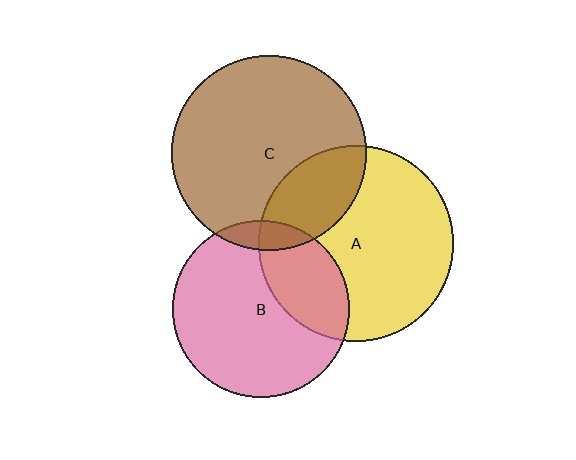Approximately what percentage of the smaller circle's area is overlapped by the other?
Approximately 25%.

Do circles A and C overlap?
Yes.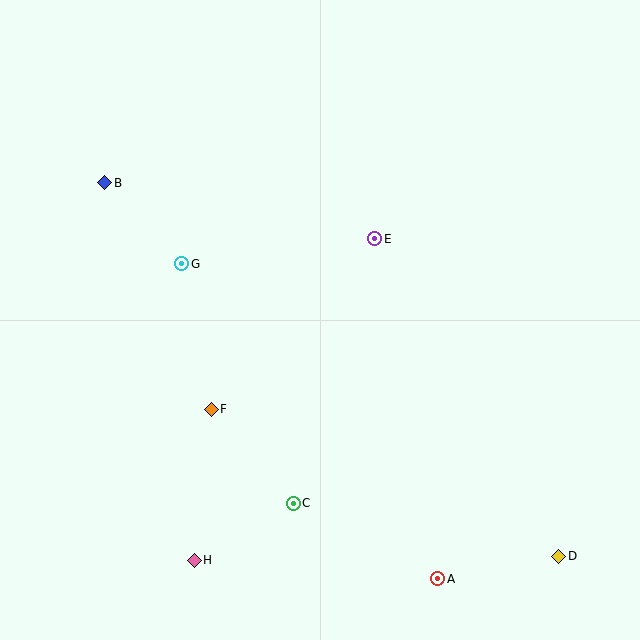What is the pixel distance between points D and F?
The distance between D and F is 377 pixels.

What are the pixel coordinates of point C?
Point C is at (293, 503).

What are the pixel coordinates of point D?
Point D is at (559, 556).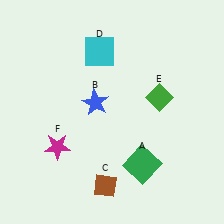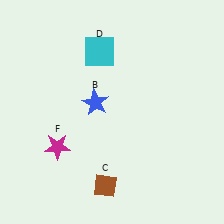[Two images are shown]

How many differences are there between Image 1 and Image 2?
There are 2 differences between the two images.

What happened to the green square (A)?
The green square (A) was removed in Image 2. It was in the bottom-right area of Image 1.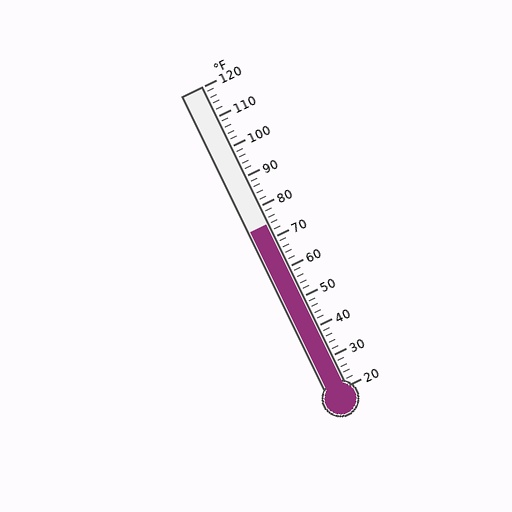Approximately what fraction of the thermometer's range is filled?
The thermometer is filled to approximately 55% of its range.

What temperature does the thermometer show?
The thermometer shows approximately 74°F.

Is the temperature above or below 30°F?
The temperature is above 30°F.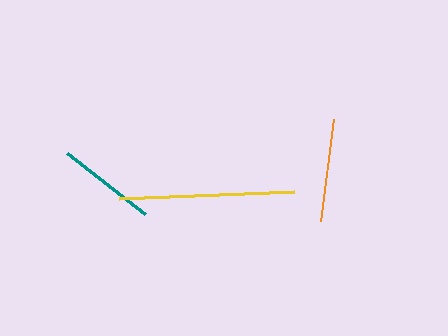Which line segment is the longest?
The yellow line is the longest at approximately 175 pixels.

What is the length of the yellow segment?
The yellow segment is approximately 175 pixels long.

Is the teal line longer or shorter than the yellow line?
The yellow line is longer than the teal line.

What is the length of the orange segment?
The orange segment is approximately 103 pixels long.